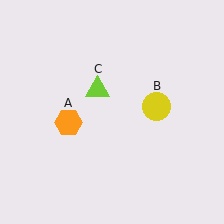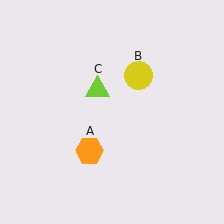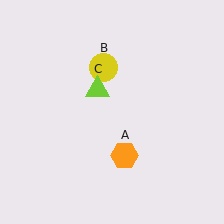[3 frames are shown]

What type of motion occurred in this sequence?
The orange hexagon (object A), yellow circle (object B) rotated counterclockwise around the center of the scene.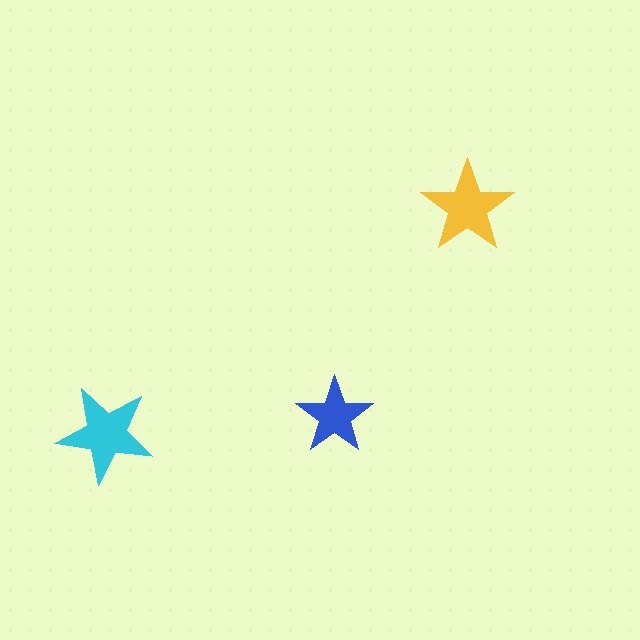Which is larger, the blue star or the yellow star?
The yellow one.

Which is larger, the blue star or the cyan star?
The cyan one.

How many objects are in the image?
There are 3 objects in the image.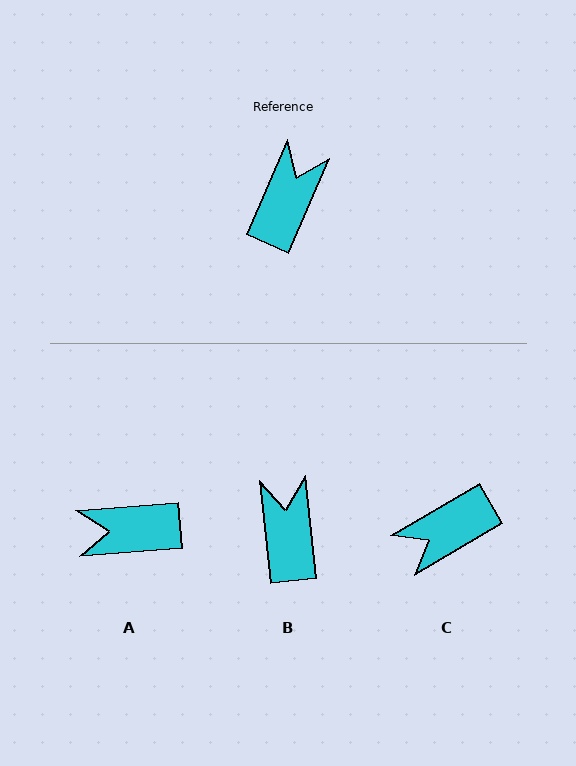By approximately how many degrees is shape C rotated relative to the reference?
Approximately 144 degrees counter-clockwise.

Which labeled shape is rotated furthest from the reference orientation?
C, about 144 degrees away.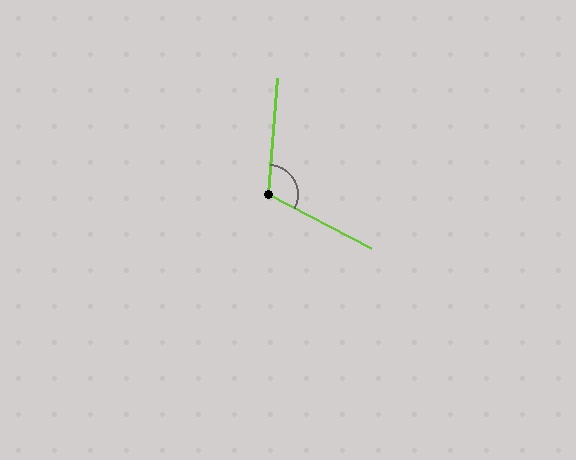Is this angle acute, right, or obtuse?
It is obtuse.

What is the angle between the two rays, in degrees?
Approximately 113 degrees.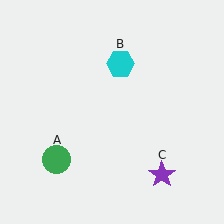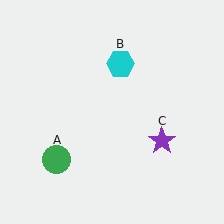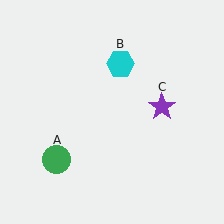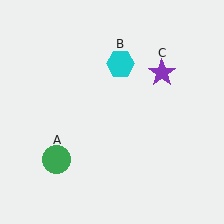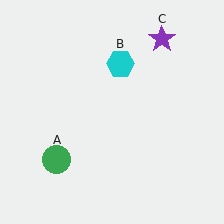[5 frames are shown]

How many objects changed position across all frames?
1 object changed position: purple star (object C).